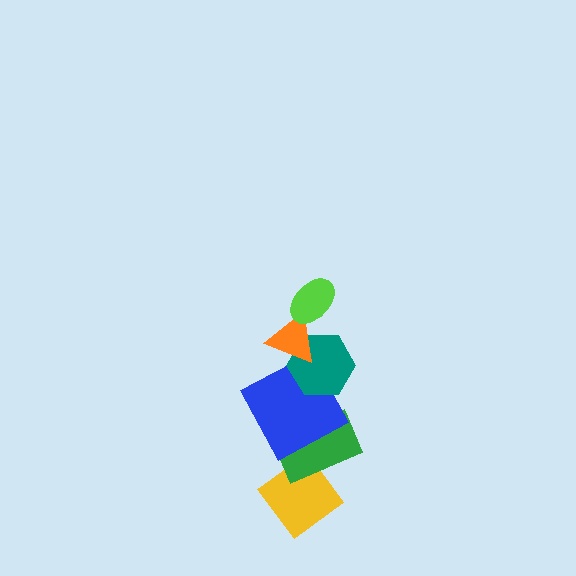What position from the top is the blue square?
The blue square is 4th from the top.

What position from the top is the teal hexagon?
The teal hexagon is 3rd from the top.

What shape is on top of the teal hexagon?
The orange triangle is on top of the teal hexagon.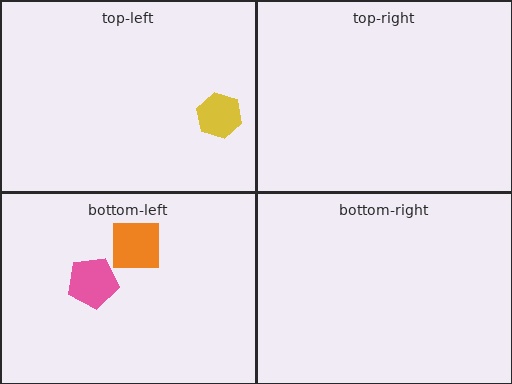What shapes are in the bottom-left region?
The orange square, the pink pentagon.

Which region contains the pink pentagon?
The bottom-left region.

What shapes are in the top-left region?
The yellow hexagon.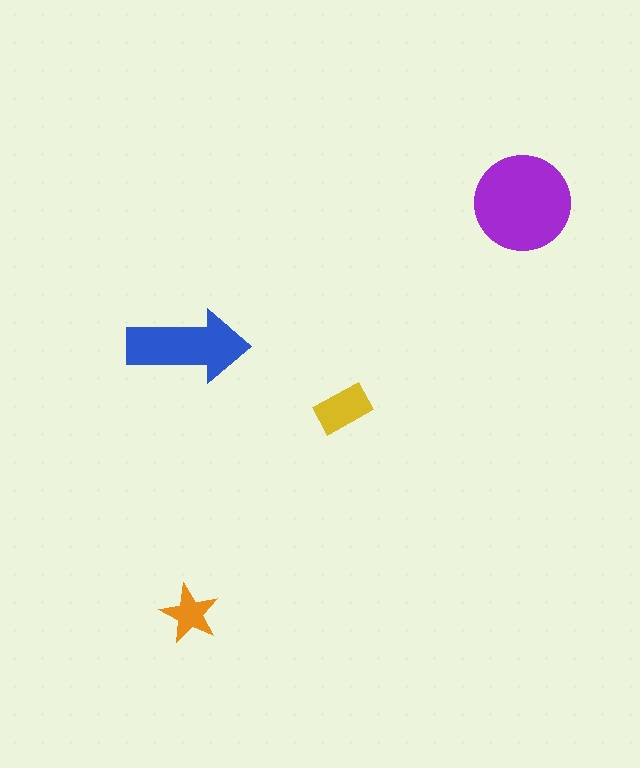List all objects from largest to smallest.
The purple circle, the blue arrow, the yellow rectangle, the orange star.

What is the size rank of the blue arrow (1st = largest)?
2nd.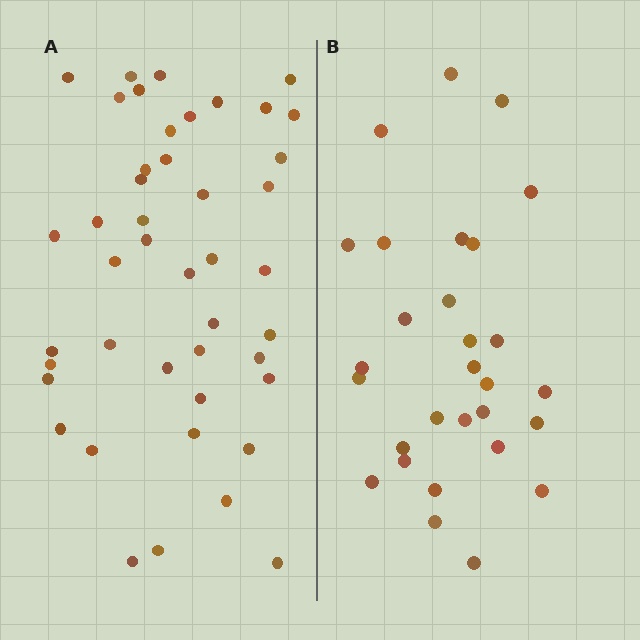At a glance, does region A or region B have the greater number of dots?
Region A (the left region) has more dots.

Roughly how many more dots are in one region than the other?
Region A has approximately 15 more dots than region B.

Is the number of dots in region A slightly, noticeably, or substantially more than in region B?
Region A has substantially more. The ratio is roughly 1.5 to 1.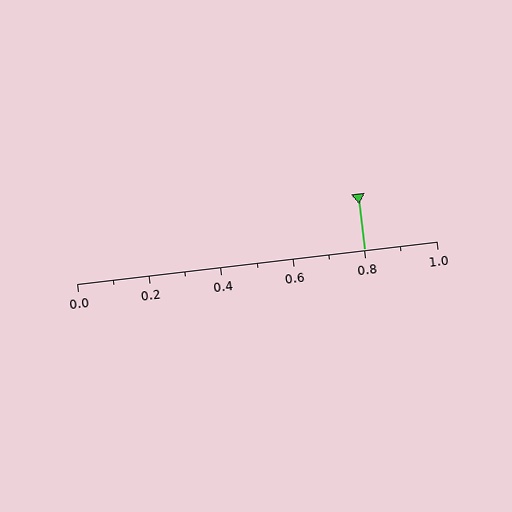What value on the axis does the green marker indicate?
The marker indicates approximately 0.8.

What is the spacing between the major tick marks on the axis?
The major ticks are spaced 0.2 apart.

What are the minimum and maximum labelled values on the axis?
The axis runs from 0.0 to 1.0.